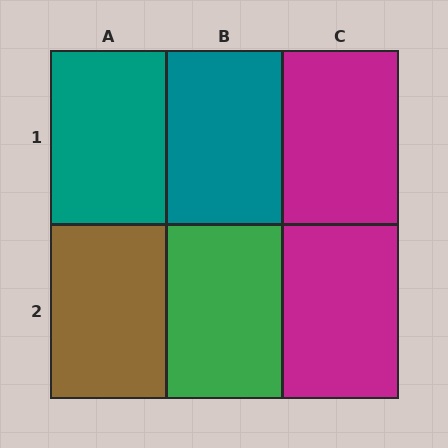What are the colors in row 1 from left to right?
Teal, teal, magenta.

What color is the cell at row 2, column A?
Brown.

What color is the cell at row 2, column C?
Magenta.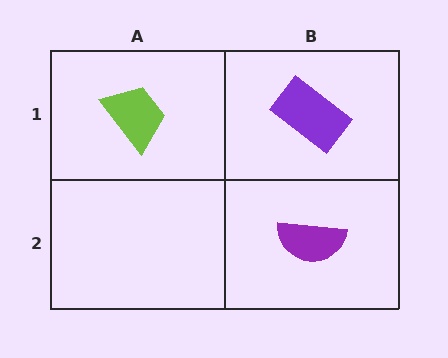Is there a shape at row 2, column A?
No, that cell is empty.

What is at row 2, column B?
A purple semicircle.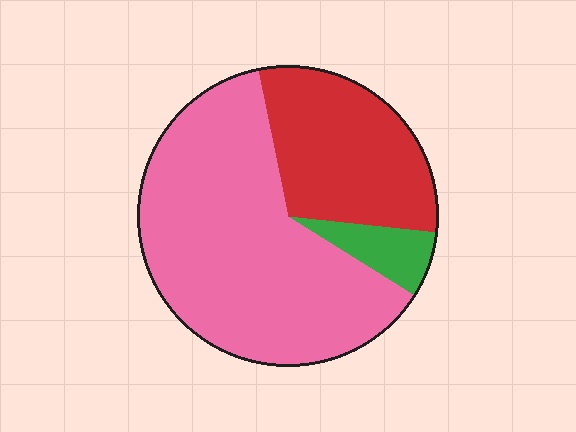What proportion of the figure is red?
Red takes up about one third (1/3) of the figure.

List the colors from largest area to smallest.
From largest to smallest: pink, red, green.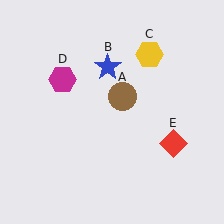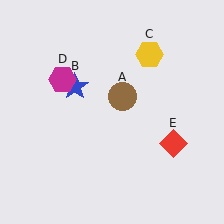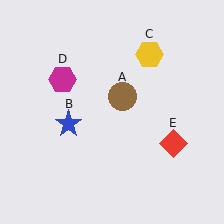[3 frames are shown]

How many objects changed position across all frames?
1 object changed position: blue star (object B).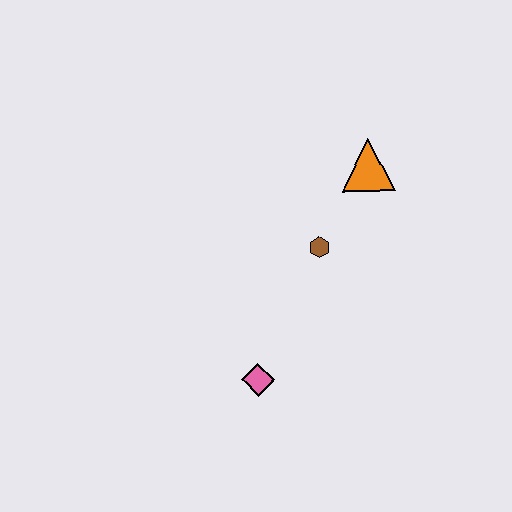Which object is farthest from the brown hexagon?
The pink diamond is farthest from the brown hexagon.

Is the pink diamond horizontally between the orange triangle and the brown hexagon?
No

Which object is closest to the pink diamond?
The brown hexagon is closest to the pink diamond.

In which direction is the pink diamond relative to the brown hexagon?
The pink diamond is below the brown hexagon.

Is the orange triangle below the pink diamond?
No